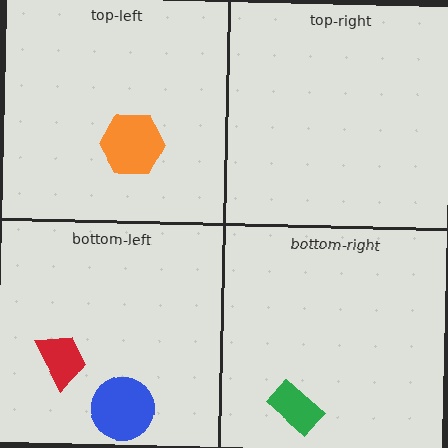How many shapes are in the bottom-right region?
1.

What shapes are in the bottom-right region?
The green rectangle.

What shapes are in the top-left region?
The orange hexagon.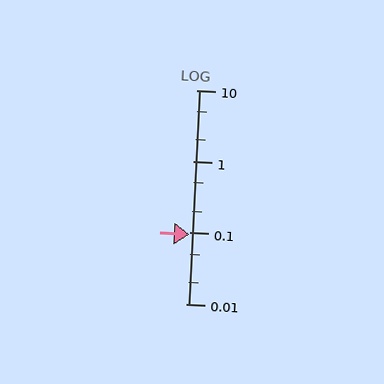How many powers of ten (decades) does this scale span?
The scale spans 3 decades, from 0.01 to 10.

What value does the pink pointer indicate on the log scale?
The pointer indicates approximately 0.095.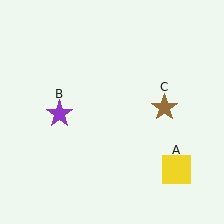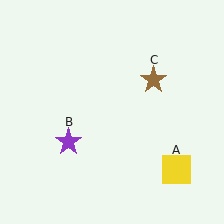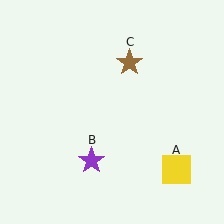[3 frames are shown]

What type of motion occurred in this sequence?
The purple star (object B), brown star (object C) rotated counterclockwise around the center of the scene.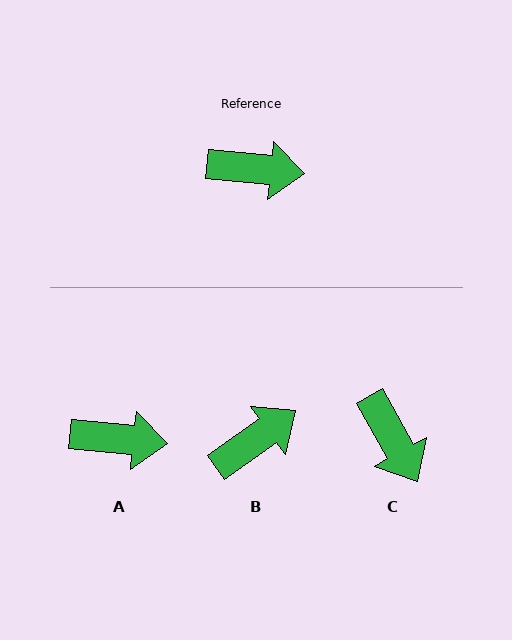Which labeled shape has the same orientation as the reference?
A.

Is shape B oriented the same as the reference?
No, it is off by about 41 degrees.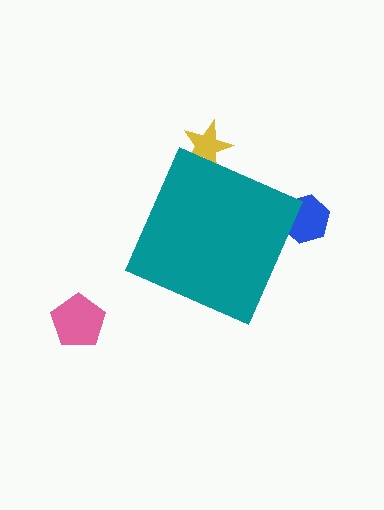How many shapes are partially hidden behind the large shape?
2 shapes are partially hidden.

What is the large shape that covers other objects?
A teal diamond.